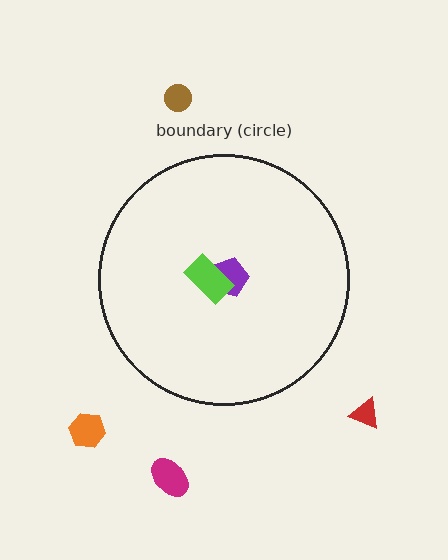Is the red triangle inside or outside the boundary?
Outside.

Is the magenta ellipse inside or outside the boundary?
Outside.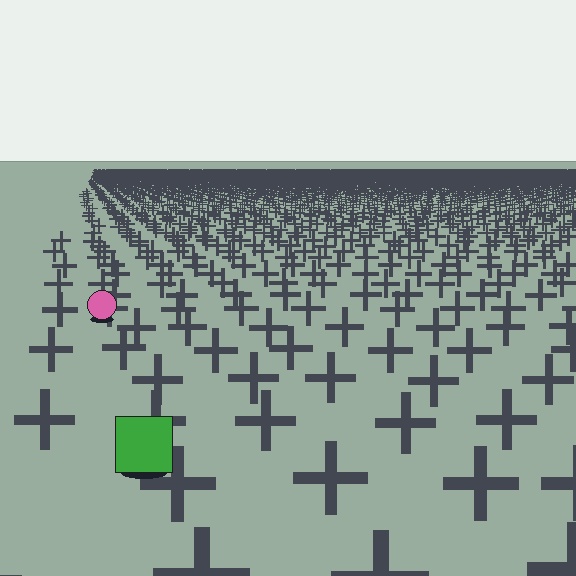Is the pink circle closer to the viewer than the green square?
No. The green square is closer — you can tell from the texture gradient: the ground texture is coarser near it.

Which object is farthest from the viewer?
The pink circle is farthest from the viewer. It appears smaller and the ground texture around it is denser.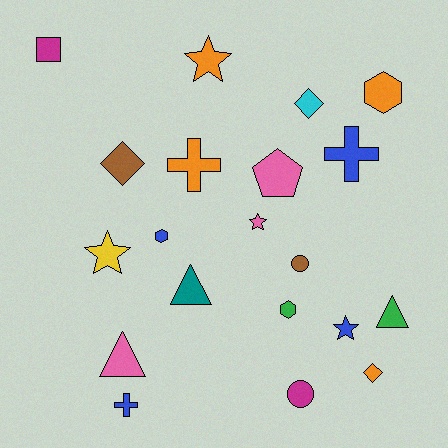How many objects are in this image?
There are 20 objects.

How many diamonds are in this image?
There are 3 diamonds.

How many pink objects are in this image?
There are 3 pink objects.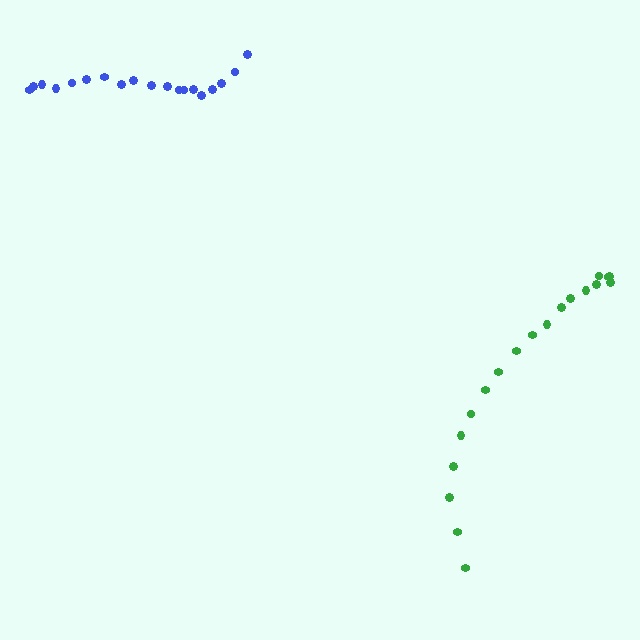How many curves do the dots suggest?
There are 2 distinct paths.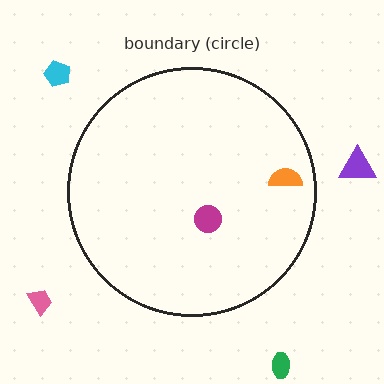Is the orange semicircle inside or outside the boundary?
Inside.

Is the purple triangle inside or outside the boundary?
Outside.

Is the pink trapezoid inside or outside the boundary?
Outside.